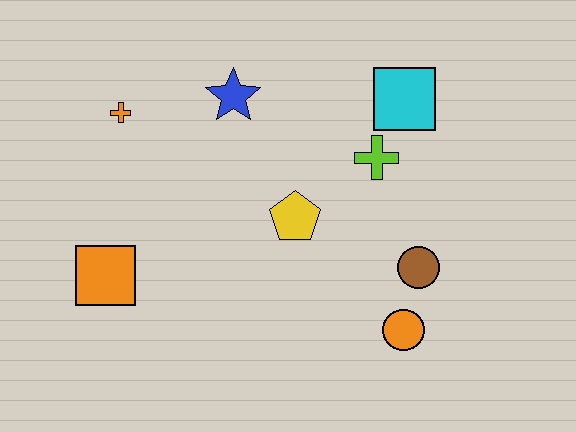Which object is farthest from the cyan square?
The orange square is farthest from the cyan square.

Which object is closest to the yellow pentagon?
The lime cross is closest to the yellow pentagon.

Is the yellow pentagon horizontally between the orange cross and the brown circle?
Yes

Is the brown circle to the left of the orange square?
No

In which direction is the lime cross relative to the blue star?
The lime cross is to the right of the blue star.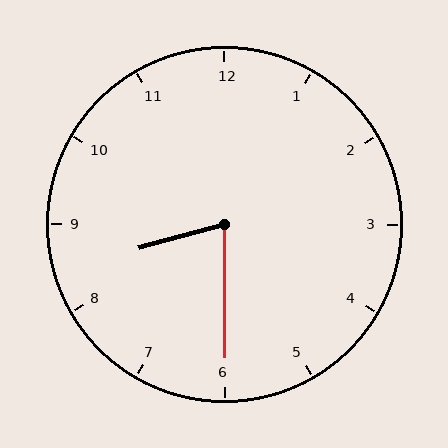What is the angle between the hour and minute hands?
Approximately 75 degrees.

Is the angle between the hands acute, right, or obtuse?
It is acute.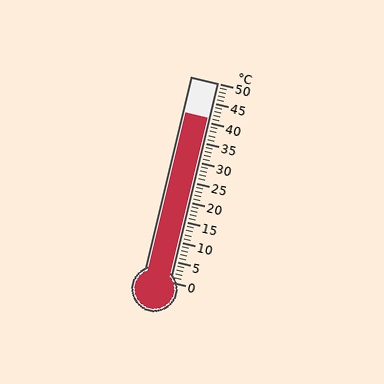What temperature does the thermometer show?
The thermometer shows approximately 41°C.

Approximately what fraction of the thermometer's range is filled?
The thermometer is filled to approximately 80% of its range.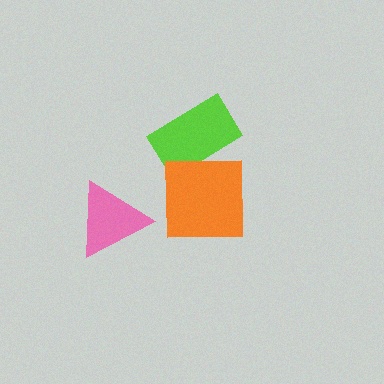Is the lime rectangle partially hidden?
Yes, it is partially covered by another shape.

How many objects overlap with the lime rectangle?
1 object overlaps with the lime rectangle.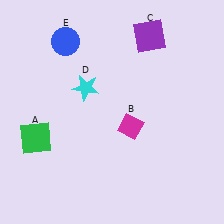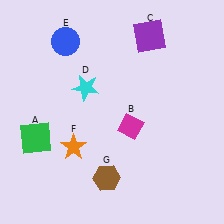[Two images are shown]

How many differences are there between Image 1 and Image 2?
There are 2 differences between the two images.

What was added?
An orange star (F), a brown hexagon (G) were added in Image 2.